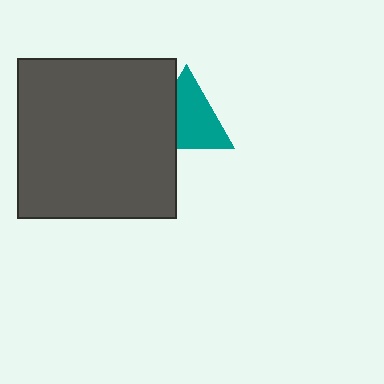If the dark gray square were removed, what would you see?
You would see the complete teal triangle.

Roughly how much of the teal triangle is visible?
Most of it is visible (roughly 66%).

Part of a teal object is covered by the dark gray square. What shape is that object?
It is a triangle.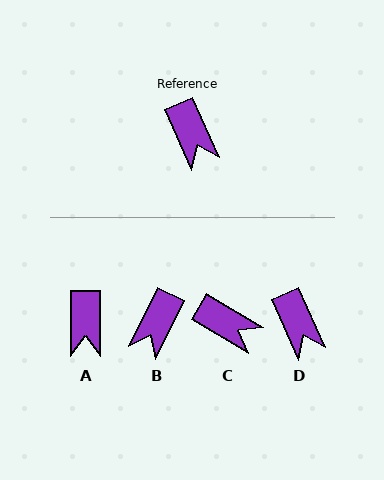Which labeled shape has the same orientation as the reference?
D.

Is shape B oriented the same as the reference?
No, it is off by about 50 degrees.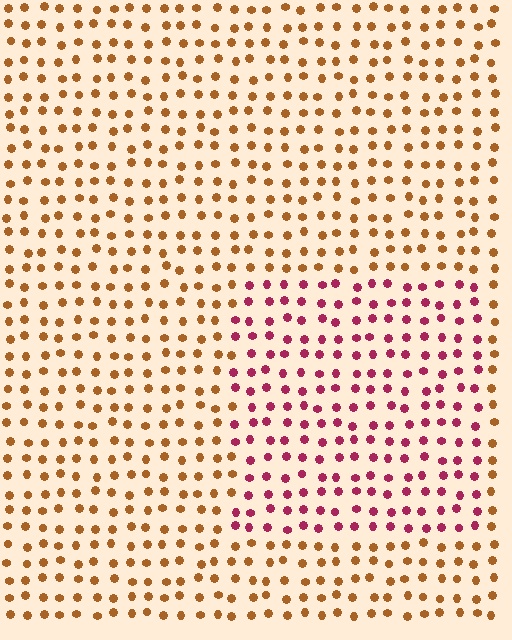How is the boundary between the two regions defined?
The boundary is defined purely by a slight shift in hue (about 53 degrees). Spacing, size, and orientation are identical on both sides.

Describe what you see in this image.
The image is filled with small brown elements in a uniform arrangement. A rectangle-shaped region is visible where the elements are tinted to a slightly different hue, forming a subtle color boundary.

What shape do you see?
I see a rectangle.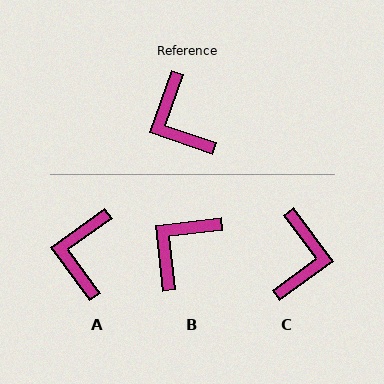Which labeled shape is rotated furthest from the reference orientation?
C, about 146 degrees away.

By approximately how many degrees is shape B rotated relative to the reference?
Approximately 64 degrees clockwise.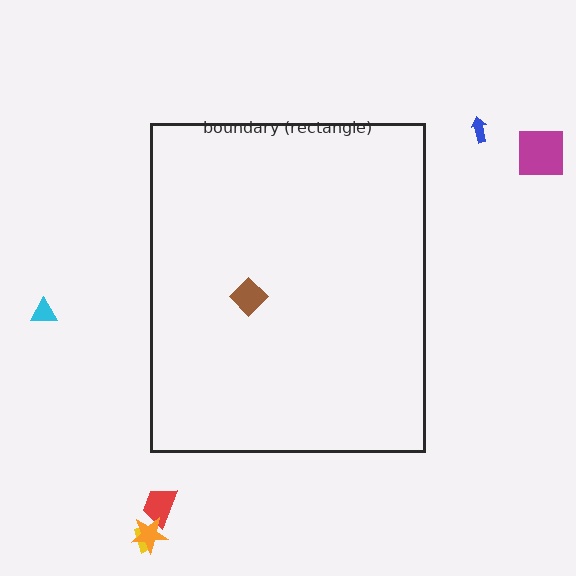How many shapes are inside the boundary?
1 inside, 6 outside.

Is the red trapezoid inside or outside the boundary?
Outside.